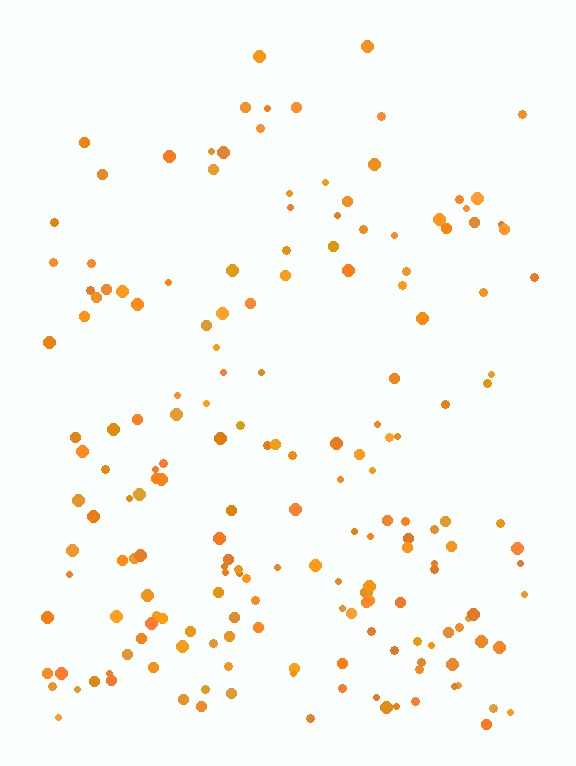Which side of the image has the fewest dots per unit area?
The top.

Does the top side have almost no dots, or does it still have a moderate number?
Still a moderate number, just noticeably fewer than the bottom.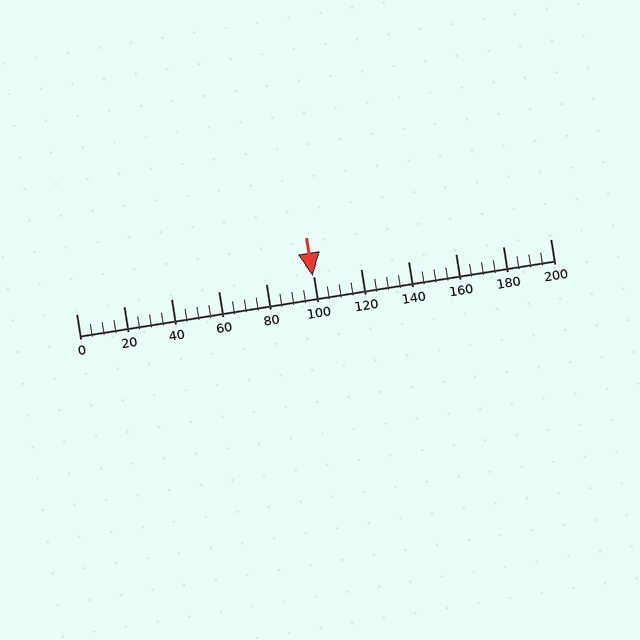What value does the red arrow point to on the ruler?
The red arrow points to approximately 100.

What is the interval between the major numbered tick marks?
The major tick marks are spaced 20 units apart.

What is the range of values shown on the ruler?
The ruler shows values from 0 to 200.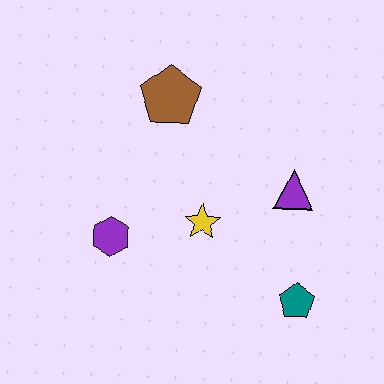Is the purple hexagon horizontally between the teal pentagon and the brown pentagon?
No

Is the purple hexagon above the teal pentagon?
Yes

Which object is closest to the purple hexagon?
The yellow star is closest to the purple hexagon.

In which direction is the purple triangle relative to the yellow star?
The purple triangle is to the right of the yellow star.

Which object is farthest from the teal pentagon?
The brown pentagon is farthest from the teal pentagon.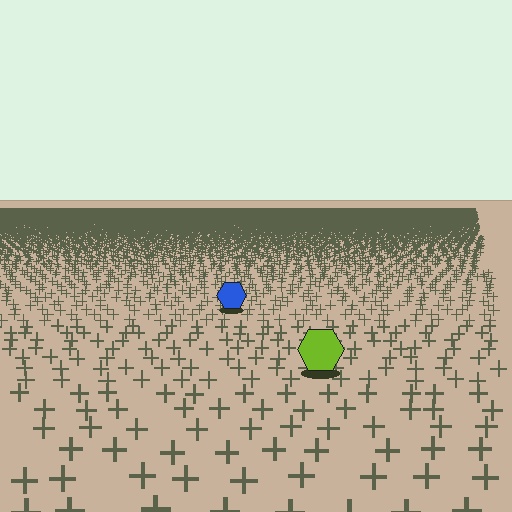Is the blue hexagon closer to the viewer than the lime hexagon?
No. The lime hexagon is closer — you can tell from the texture gradient: the ground texture is coarser near it.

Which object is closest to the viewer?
The lime hexagon is closest. The texture marks near it are larger and more spread out.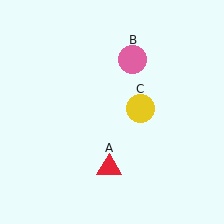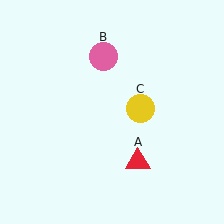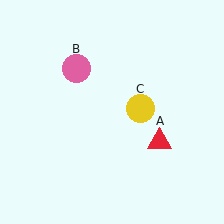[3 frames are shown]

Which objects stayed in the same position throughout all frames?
Yellow circle (object C) remained stationary.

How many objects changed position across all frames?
2 objects changed position: red triangle (object A), pink circle (object B).